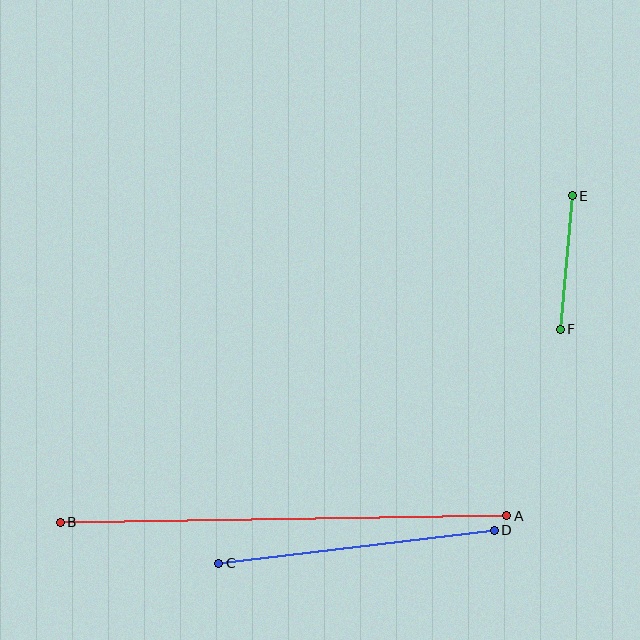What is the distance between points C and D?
The distance is approximately 277 pixels.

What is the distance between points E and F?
The distance is approximately 134 pixels.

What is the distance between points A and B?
The distance is approximately 447 pixels.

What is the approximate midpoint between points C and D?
The midpoint is at approximately (356, 547) pixels.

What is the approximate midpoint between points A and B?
The midpoint is at approximately (284, 519) pixels.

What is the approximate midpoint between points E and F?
The midpoint is at approximately (566, 263) pixels.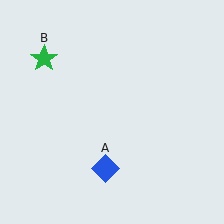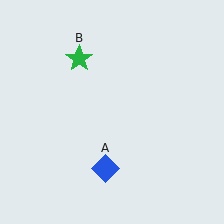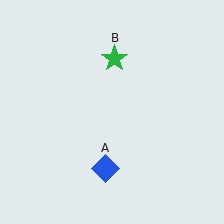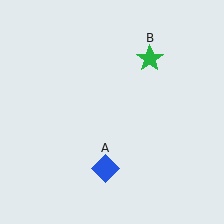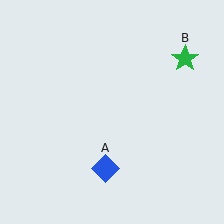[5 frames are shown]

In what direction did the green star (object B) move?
The green star (object B) moved right.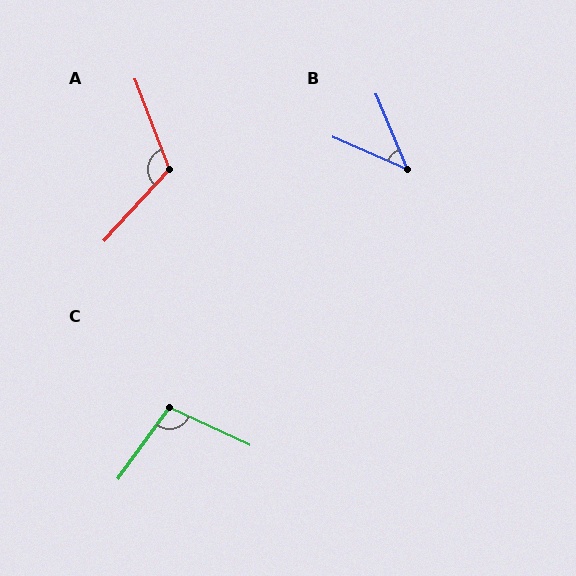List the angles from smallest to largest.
B (44°), C (101°), A (116°).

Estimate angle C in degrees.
Approximately 101 degrees.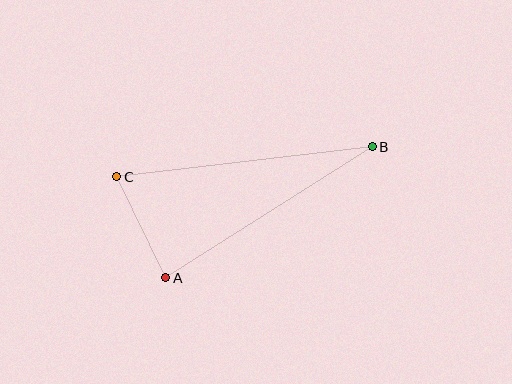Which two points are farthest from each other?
Points B and C are farthest from each other.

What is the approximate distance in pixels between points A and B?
The distance between A and B is approximately 245 pixels.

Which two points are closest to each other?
Points A and C are closest to each other.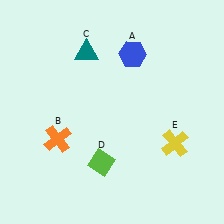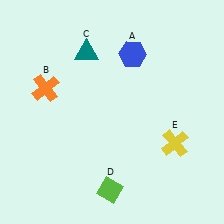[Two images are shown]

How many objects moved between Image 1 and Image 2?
2 objects moved between the two images.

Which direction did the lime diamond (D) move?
The lime diamond (D) moved down.